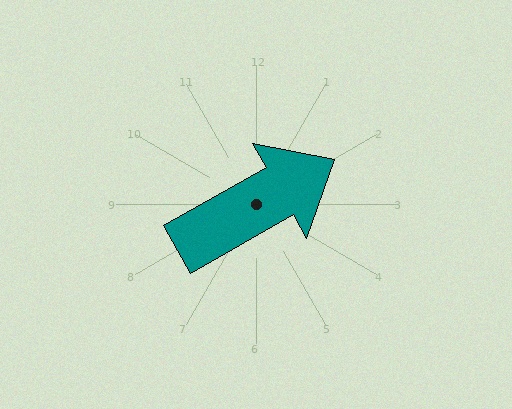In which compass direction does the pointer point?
Northeast.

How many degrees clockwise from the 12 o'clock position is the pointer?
Approximately 60 degrees.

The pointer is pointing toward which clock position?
Roughly 2 o'clock.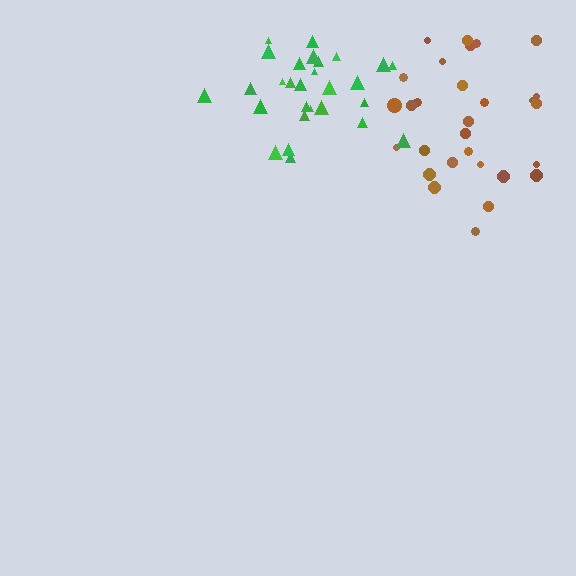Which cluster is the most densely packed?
Green.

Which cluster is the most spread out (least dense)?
Brown.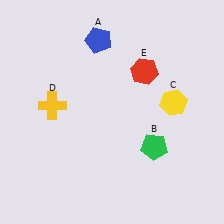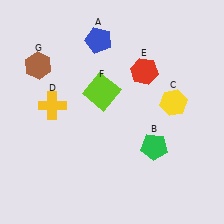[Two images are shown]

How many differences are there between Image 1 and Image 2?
There are 2 differences between the two images.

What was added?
A lime square (F), a brown hexagon (G) were added in Image 2.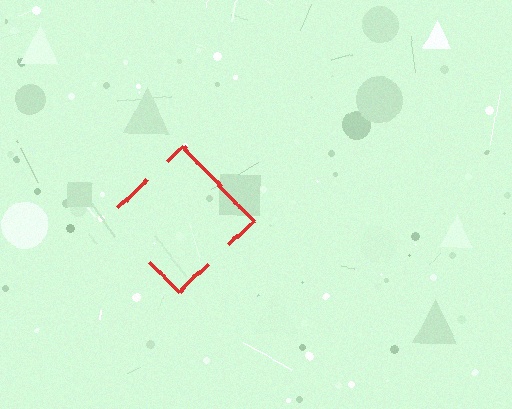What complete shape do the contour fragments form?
The contour fragments form a diamond.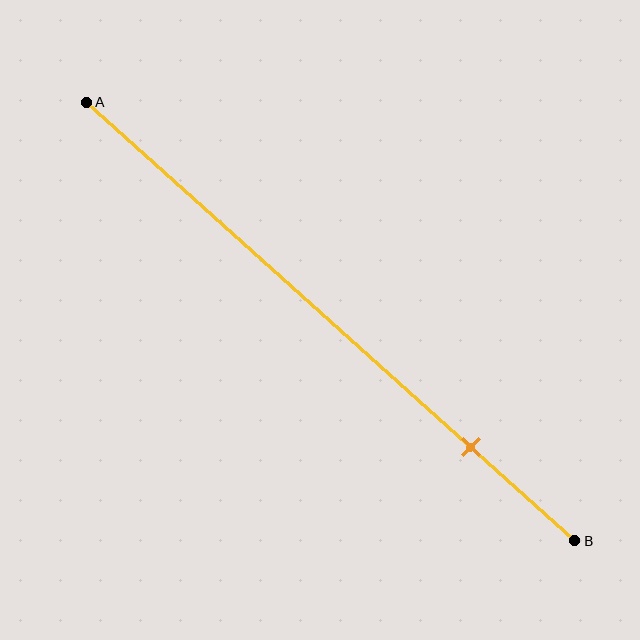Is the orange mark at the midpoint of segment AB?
No, the mark is at about 80% from A, not at the 50% midpoint.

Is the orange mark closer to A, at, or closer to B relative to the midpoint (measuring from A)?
The orange mark is closer to point B than the midpoint of segment AB.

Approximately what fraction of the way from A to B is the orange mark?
The orange mark is approximately 80% of the way from A to B.